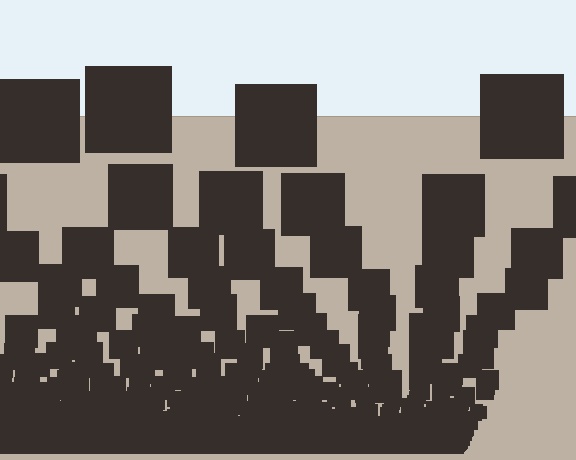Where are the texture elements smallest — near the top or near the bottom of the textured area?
Near the bottom.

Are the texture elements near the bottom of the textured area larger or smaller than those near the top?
Smaller. The gradient is inverted — elements near the bottom are smaller and denser.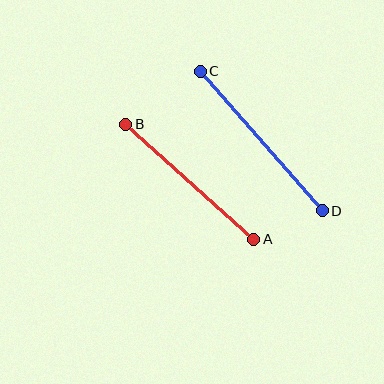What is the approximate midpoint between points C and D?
The midpoint is at approximately (261, 141) pixels.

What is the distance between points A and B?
The distance is approximately 172 pixels.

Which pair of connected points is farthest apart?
Points C and D are farthest apart.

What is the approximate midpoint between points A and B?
The midpoint is at approximately (190, 182) pixels.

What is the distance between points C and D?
The distance is approximately 185 pixels.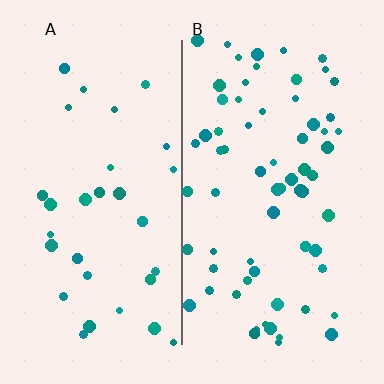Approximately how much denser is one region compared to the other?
Approximately 2.1× — region B over region A.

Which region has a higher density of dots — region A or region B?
B (the right).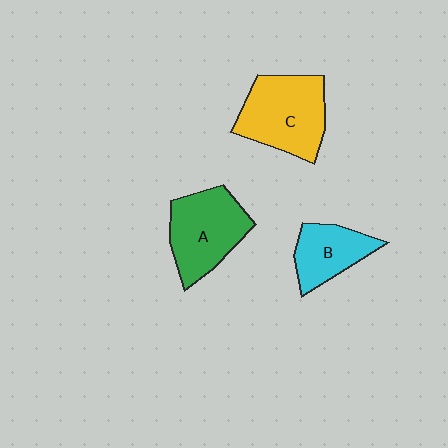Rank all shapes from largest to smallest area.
From largest to smallest: C (yellow), A (green), B (cyan).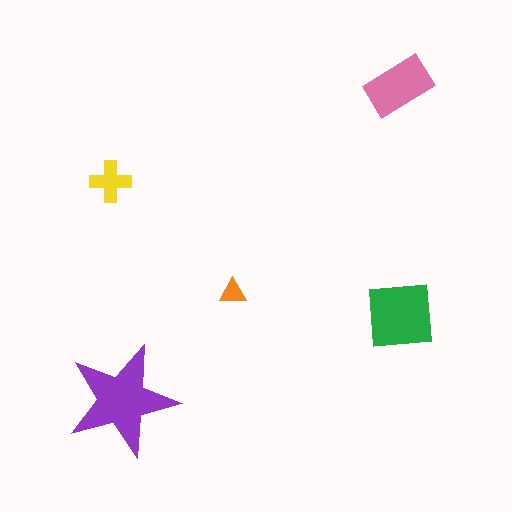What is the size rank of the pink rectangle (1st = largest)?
3rd.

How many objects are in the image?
There are 5 objects in the image.